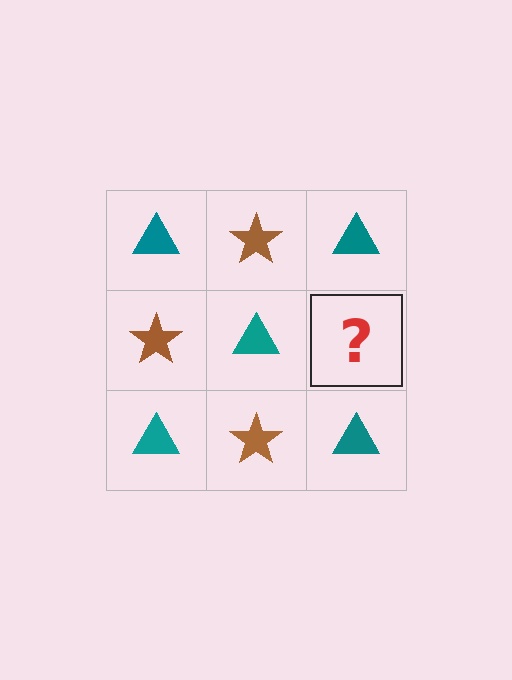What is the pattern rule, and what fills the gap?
The rule is that it alternates teal triangle and brown star in a checkerboard pattern. The gap should be filled with a brown star.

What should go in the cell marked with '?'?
The missing cell should contain a brown star.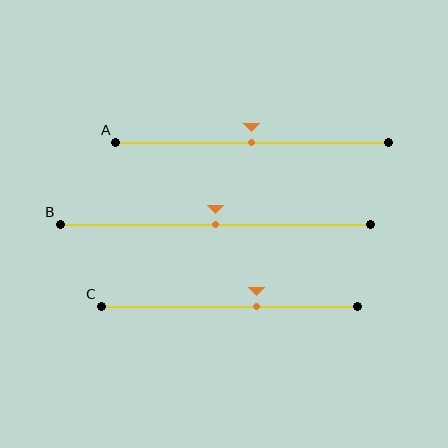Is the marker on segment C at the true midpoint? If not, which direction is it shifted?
No, the marker on segment C is shifted to the right by about 10% of the segment length.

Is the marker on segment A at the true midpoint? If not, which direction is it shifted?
Yes, the marker on segment A is at the true midpoint.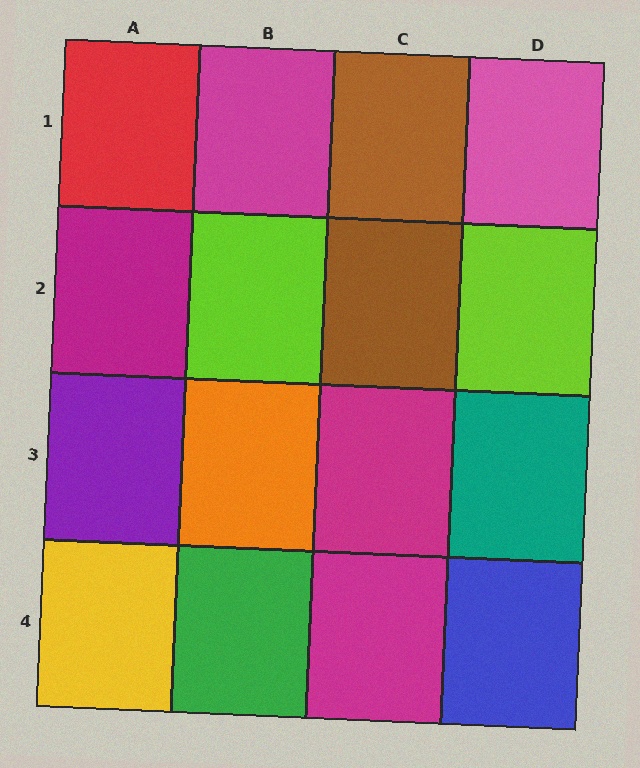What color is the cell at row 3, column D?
Teal.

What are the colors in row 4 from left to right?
Yellow, green, magenta, blue.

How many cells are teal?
1 cell is teal.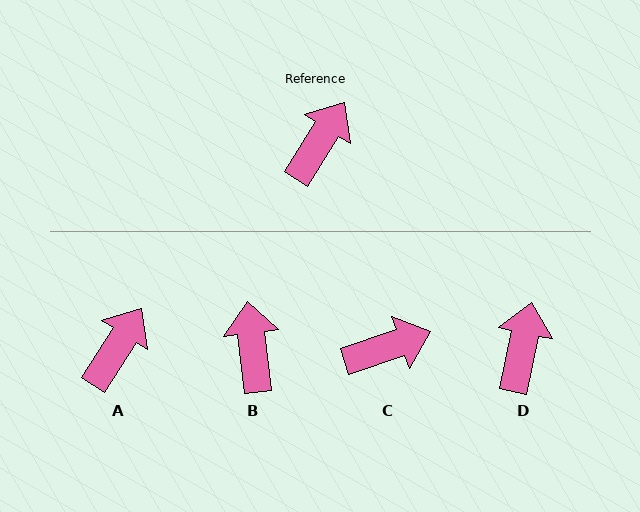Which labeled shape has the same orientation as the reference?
A.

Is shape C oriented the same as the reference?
No, it is off by about 39 degrees.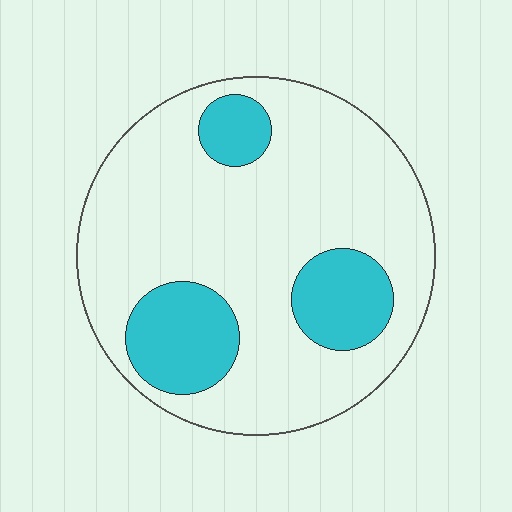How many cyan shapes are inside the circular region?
3.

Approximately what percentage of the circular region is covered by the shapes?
Approximately 20%.